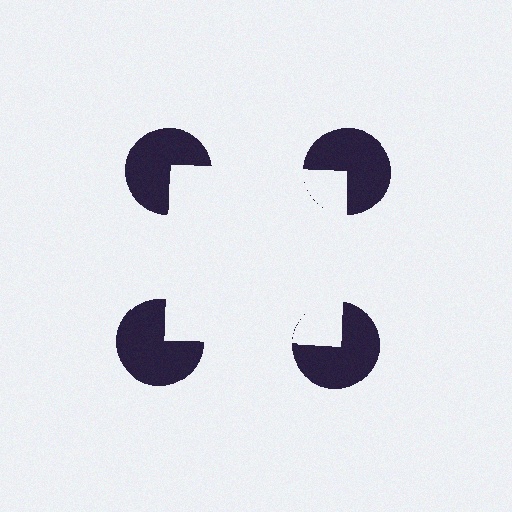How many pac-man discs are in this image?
There are 4 — one at each vertex of the illusory square.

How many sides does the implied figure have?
4 sides.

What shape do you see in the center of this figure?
An illusory square — its edges are inferred from the aligned wedge cuts in the pac-man discs, not physically drawn.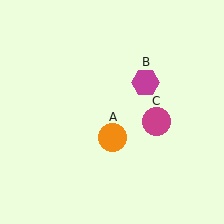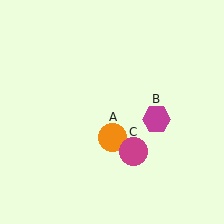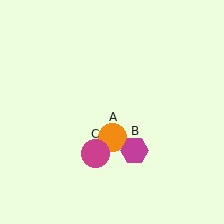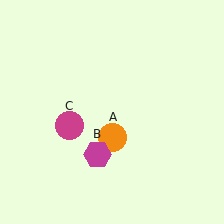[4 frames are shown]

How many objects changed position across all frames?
2 objects changed position: magenta hexagon (object B), magenta circle (object C).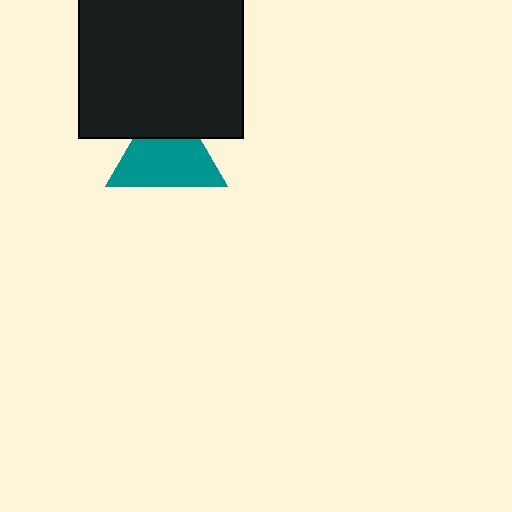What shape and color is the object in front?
The object in front is a black square.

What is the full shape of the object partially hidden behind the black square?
The partially hidden object is a teal triangle.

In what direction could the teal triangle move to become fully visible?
The teal triangle could move down. That would shift it out from behind the black square entirely.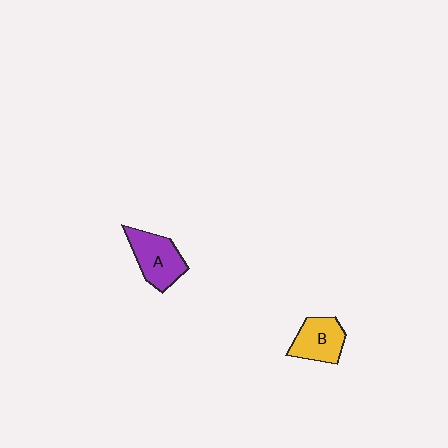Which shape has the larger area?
Shape A (purple).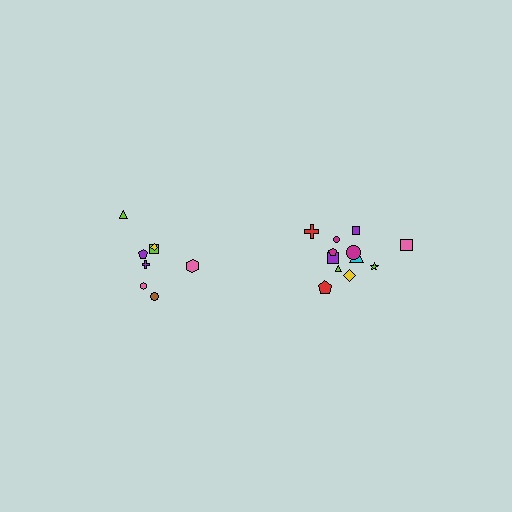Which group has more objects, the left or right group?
The right group.